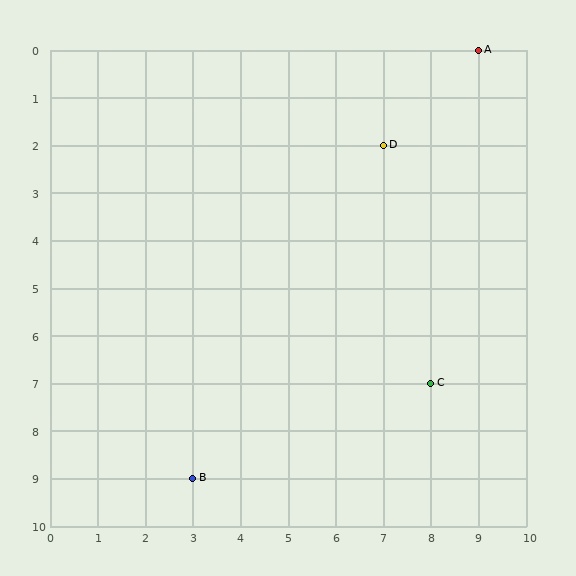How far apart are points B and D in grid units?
Points B and D are 4 columns and 7 rows apart (about 8.1 grid units diagonally).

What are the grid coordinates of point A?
Point A is at grid coordinates (9, 0).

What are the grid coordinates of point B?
Point B is at grid coordinates (3, 9).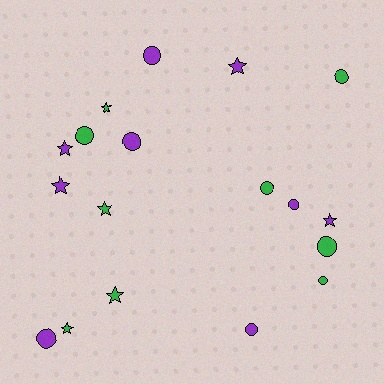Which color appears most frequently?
Purple, with 9 objects.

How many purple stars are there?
There are 4 purple stars.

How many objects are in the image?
There are 18 objects.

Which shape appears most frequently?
Circle, with 10 objects.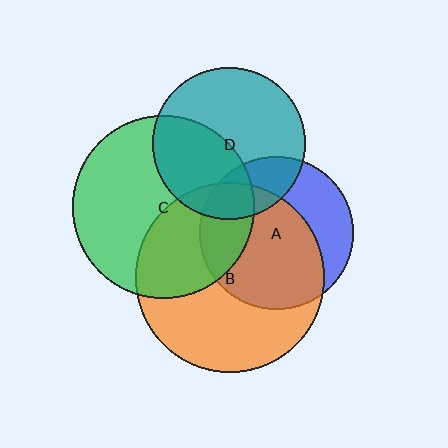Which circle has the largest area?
Circle B (orange).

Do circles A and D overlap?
Yes.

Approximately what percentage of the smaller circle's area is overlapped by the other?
Approximately 25%.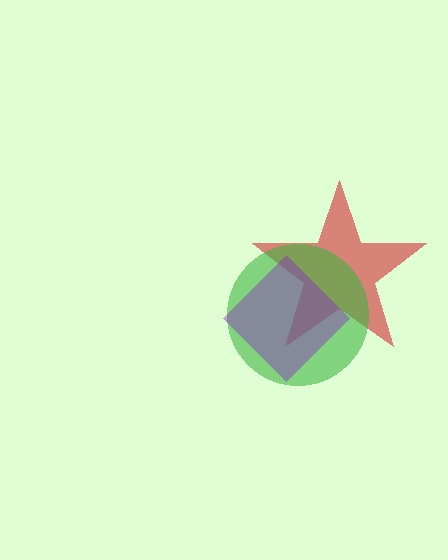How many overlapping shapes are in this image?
There are 3 overlapping shapes in the image.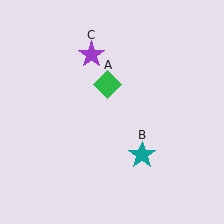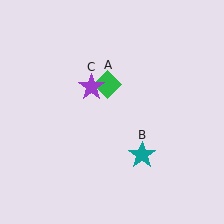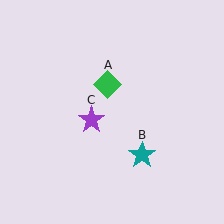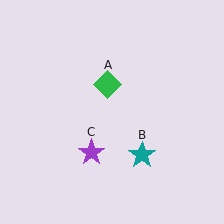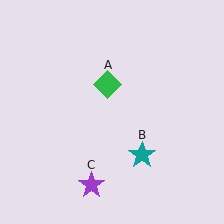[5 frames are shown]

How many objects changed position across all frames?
1 object changed position: purple star (object C).